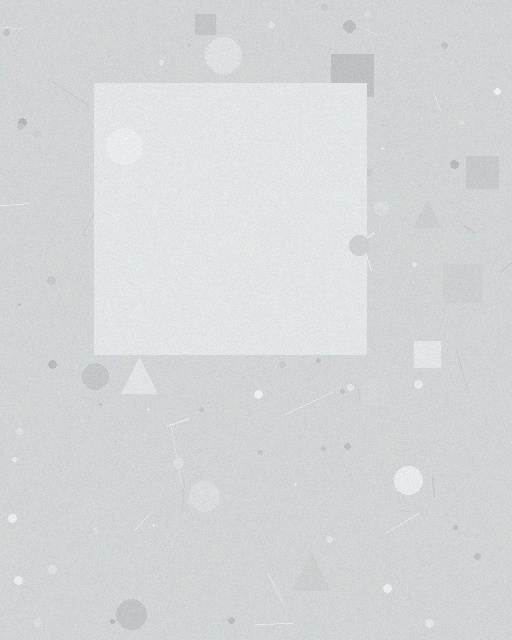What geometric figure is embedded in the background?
A square is embedded in the background.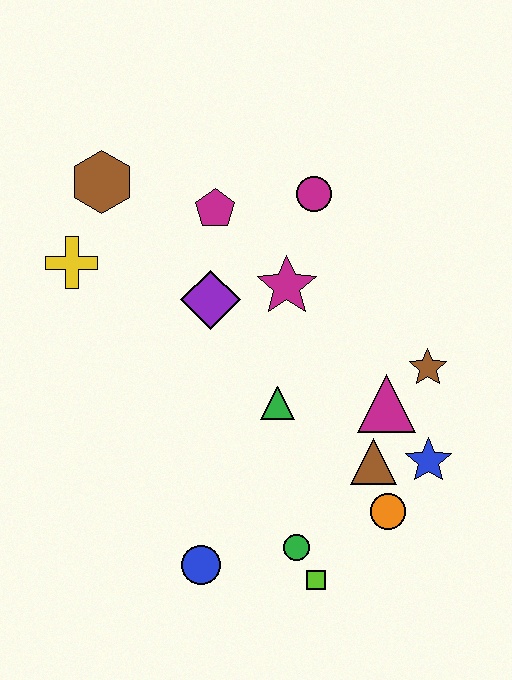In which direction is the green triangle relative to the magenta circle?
The green triangle is below the magenta circle.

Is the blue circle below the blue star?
Yes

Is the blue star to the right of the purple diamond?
Yes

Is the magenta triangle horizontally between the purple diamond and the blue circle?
No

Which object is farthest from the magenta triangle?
The brown hexagon is farthest from the magenta triangle.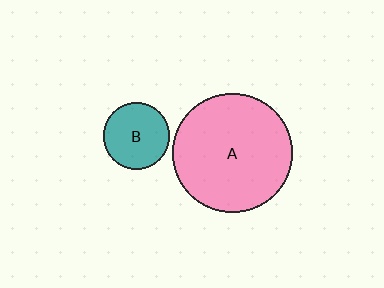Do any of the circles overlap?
No, none of the circles overlap.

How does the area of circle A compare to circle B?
Approximately 3.2 times.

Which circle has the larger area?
Circle A (pink).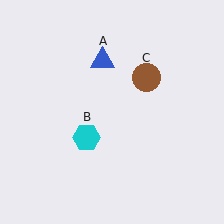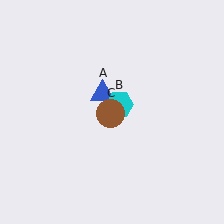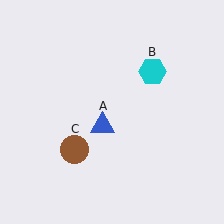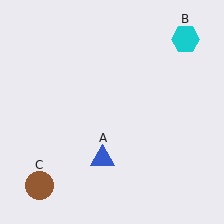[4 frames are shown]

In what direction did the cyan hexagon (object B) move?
The cyan hexagon (object B) moved up and to the right.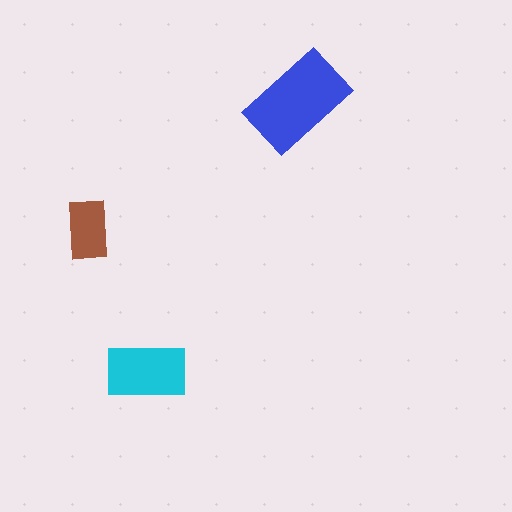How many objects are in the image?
There are 3 objects in the image.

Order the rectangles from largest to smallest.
the blue one, the cyan one, the brown one.